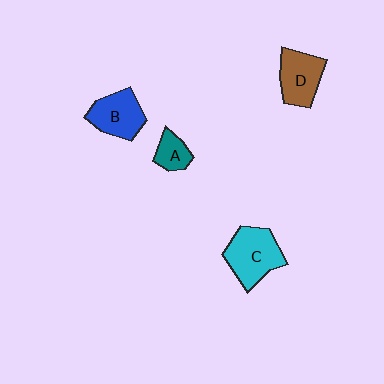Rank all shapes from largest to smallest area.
From largest to smallest: C (cyan), D (brown), B (blue), A (teal).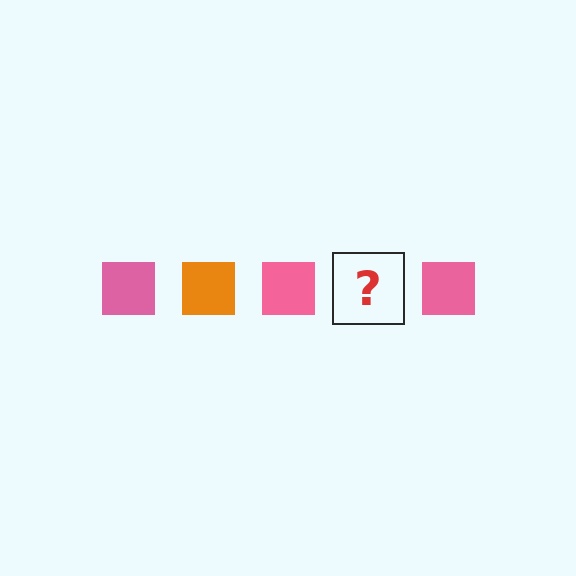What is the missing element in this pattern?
The missing element is an orange square.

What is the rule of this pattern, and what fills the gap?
The rule is that the pattern cycles through pink, orange squares. The gap should be filled with an orange square.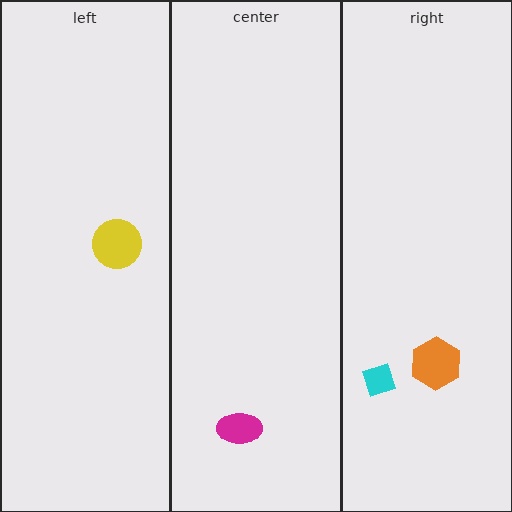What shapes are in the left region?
The yellow circle.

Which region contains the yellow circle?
The left region.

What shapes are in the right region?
The orange hexagon, the cyan diamond.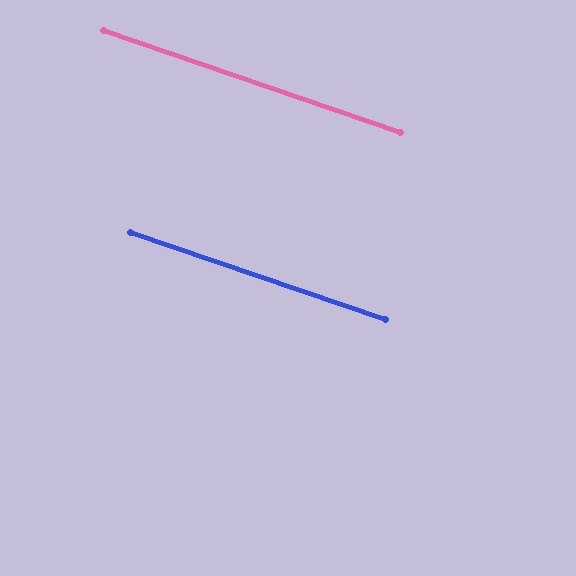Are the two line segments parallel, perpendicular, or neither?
Parallel — their directions differ by only 0.2°.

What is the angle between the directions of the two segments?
Approximately 0 degrees.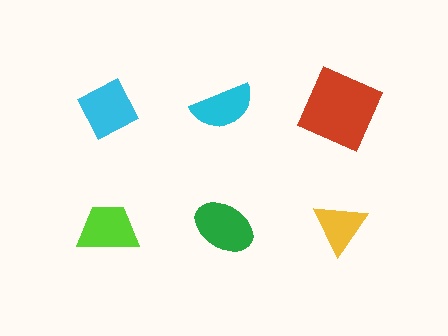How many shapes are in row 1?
3 shapes.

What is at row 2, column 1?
A lime trapezoid.